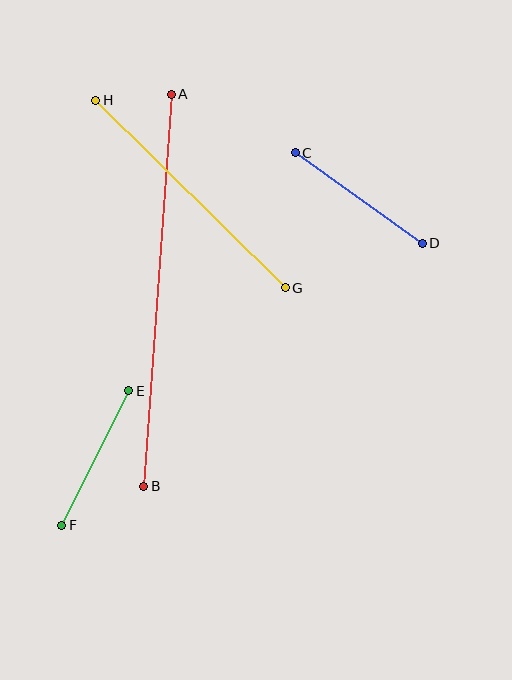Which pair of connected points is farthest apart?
Points A and B are farthest apart.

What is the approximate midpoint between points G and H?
The midpoint is at approximately (191, 194) pixels.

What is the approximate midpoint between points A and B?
The midpoint is at approximately (157, 290) pixels.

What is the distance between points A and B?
The distance is approximately 393 pixels.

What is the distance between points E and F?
The distance is approximately 150 pixels.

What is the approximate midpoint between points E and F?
The midpoint is at approximately (95, 458) pixels.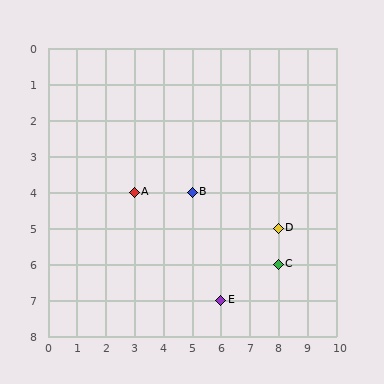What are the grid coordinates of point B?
Point B is at grid coordinates (5, 4).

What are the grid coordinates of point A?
Point A is at grid coordinates (3, 4).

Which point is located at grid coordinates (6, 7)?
Point E is at (6, 7).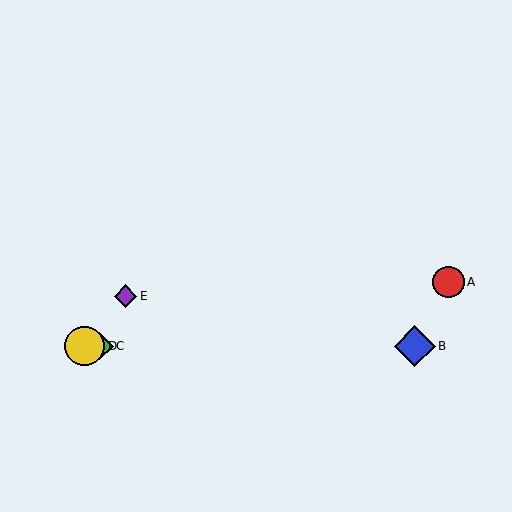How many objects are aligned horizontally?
3 objects (B, C, D) are aligned horizontally.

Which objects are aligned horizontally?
Objects B, C, D are aligned horizontally.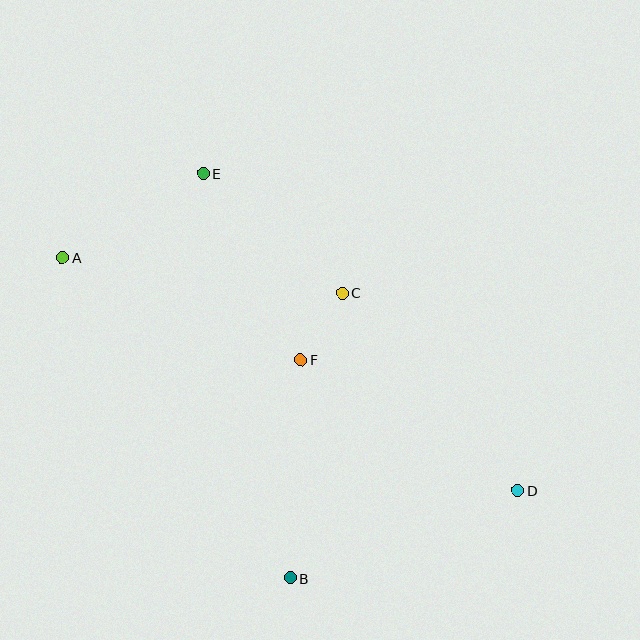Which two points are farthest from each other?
Points A and D are farthest from each other.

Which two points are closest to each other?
Points C and F are closest to each other.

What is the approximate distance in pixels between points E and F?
The distance between E and F is approximately 210 pixels.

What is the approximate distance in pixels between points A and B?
The distance between A and B is approximately 393 pixels.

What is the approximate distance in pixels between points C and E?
The distance between C and E is approximately 183 pixels.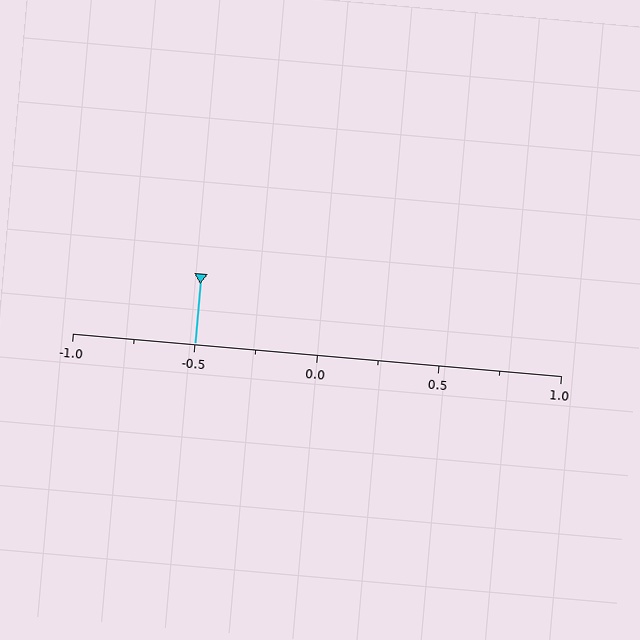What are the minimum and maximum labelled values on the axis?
The axis runs from -1.0 to 1.0.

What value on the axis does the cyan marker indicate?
The marker indicates approximately -0.5.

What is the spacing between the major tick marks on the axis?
The major ticks are spaced 0.5 apart.